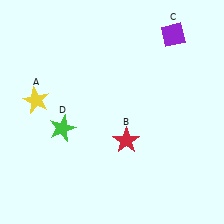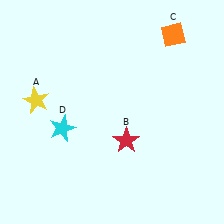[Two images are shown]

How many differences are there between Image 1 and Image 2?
There are 2 differences between the two images.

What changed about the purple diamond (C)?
In Image 1, C is purple. In Image 2, it changed to orange.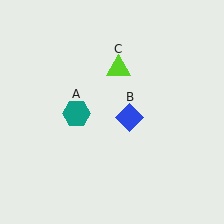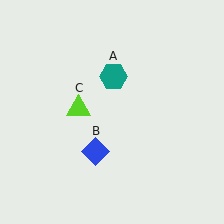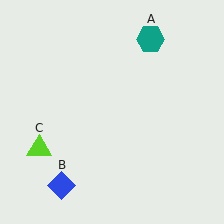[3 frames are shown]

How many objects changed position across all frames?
3 objects changed position: teal hexagon (object A), blue diamond (object B), lime triangle (object C).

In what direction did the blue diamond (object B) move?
The blue diamond (object B) moved down and to the left.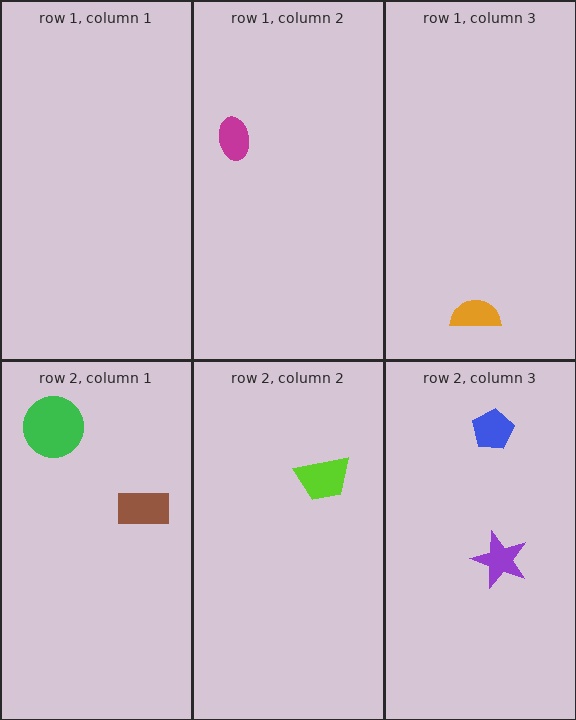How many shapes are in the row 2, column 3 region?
2.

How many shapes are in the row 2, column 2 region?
1.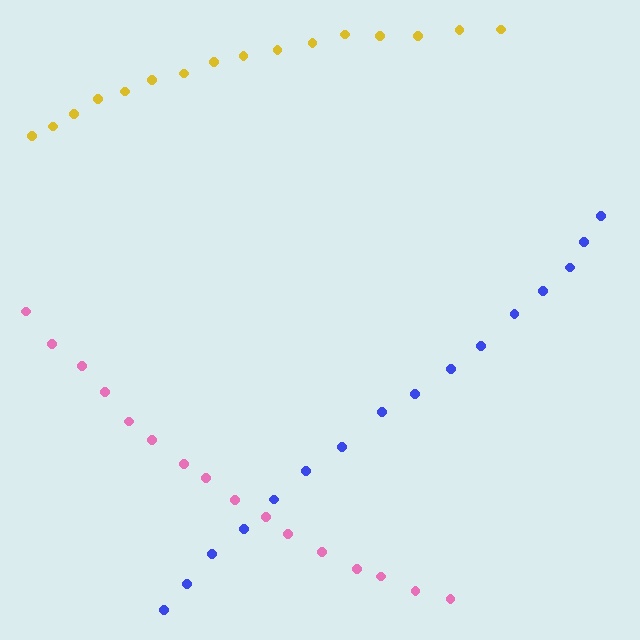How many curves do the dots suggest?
There are 3 distinct paths.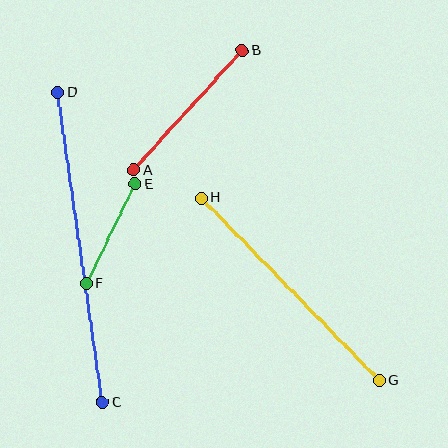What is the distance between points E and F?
The distance is approximately 111 pixels.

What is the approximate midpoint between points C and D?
The midpoint is at approximately (80, 247) pixels.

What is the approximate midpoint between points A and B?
The midpoint is at approximately (188, 110) pixels.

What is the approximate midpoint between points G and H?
The midpoint is at approximately (290, 289) pixels.